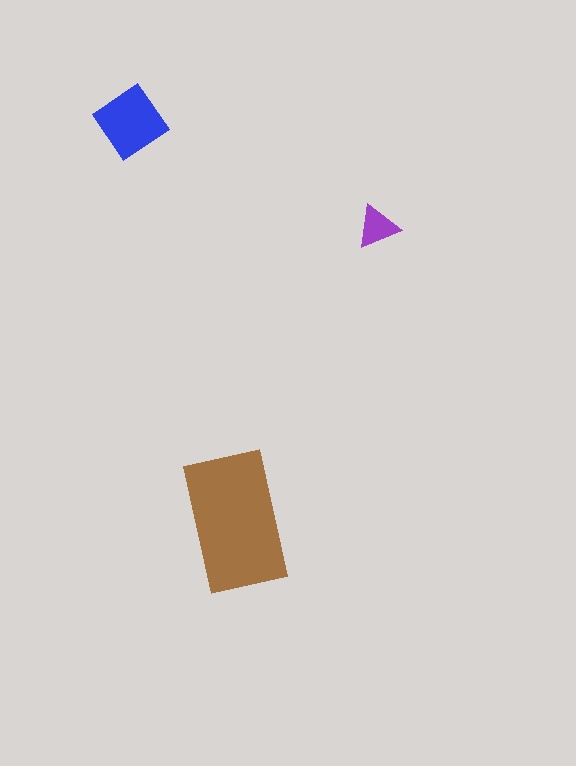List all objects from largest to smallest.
The brown rectangle, the blue diamond, the purple triangle.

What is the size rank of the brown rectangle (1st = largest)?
1st.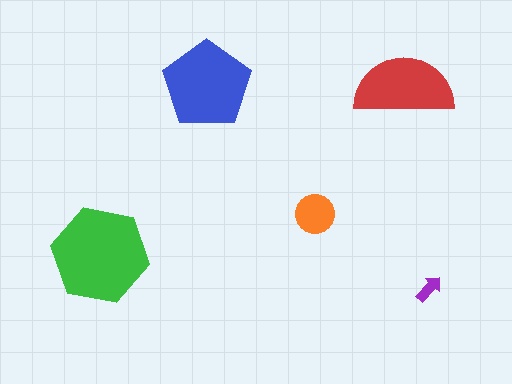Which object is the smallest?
The purple arrow.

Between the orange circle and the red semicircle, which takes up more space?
The red semicircle.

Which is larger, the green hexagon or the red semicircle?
The green hexagon.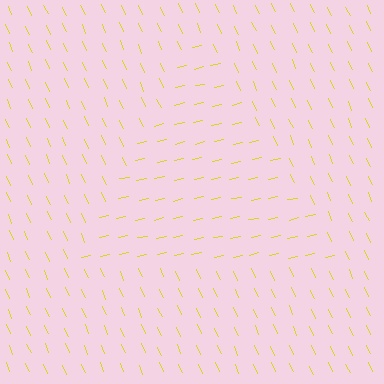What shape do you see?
I see a triangle.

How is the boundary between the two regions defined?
The boundary is defined purely by a change in line orientation (approximately 78 degrees difference). All lines are the same color and thickness.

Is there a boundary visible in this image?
Yes, there is a texture boundary formed by a change in line orientation.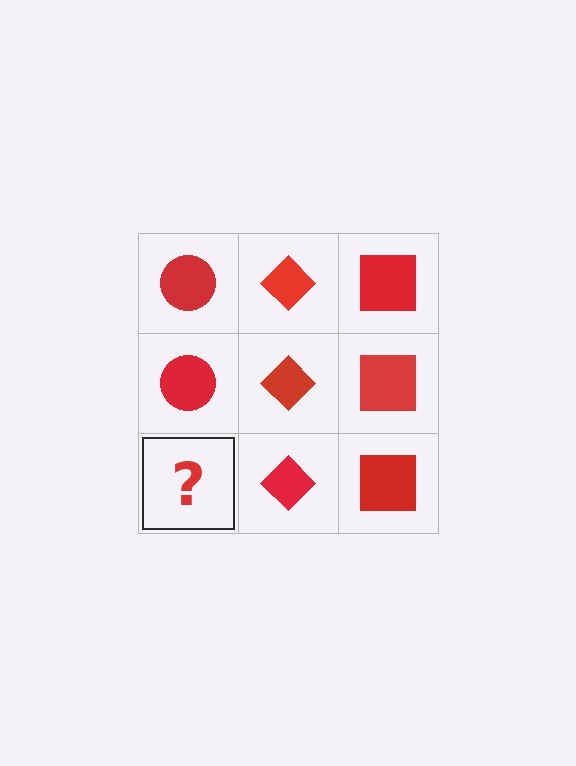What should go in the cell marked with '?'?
The missing cell should contain a red circle.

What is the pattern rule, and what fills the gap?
The rule is that each column has a consistent shape. The gap should be filled with a red circle.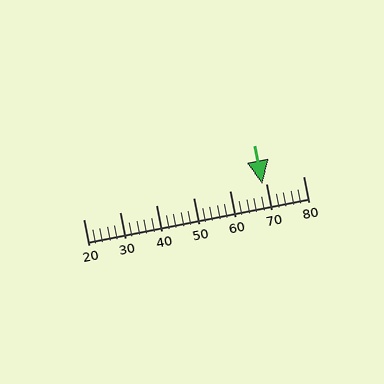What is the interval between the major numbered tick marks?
The major tick marks are spaced 10 units apart.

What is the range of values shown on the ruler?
The ruler shows values from 20 to 80.